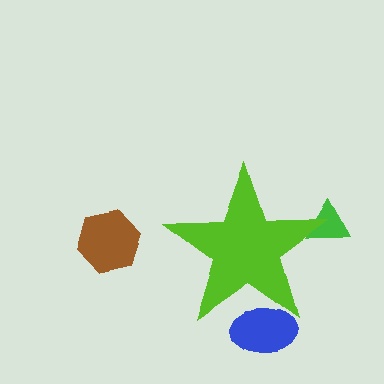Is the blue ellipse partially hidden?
Yes, the blue ellipse is partially hidden behind the lime star.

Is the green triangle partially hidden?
Yes, the green triangle is partially hidden behind the lime star.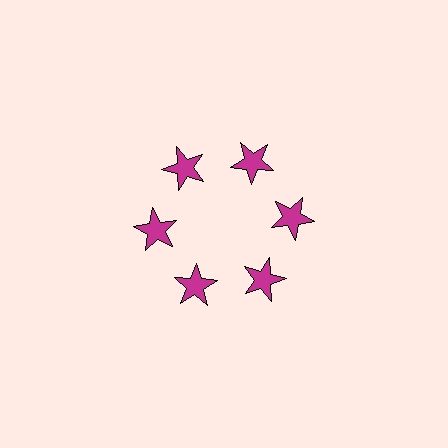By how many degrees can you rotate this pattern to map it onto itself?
The pattern maps onto itself every 60 degrees of rotation.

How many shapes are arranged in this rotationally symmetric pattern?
There are 6 shapes, arranged in 6 groups of 1.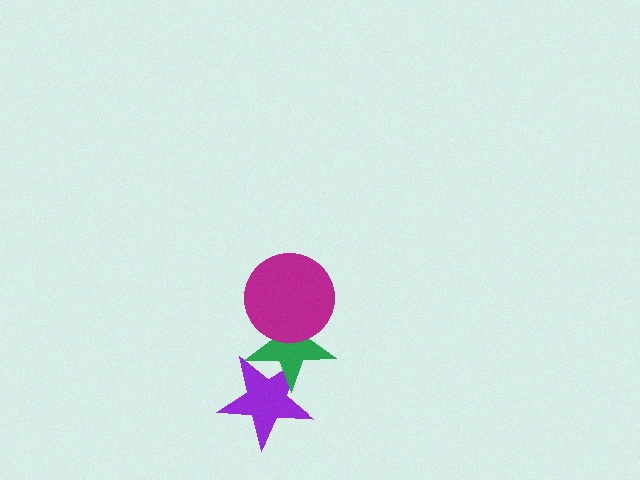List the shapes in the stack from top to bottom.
From top to bottom: the magenta circle, the green star, the purple star.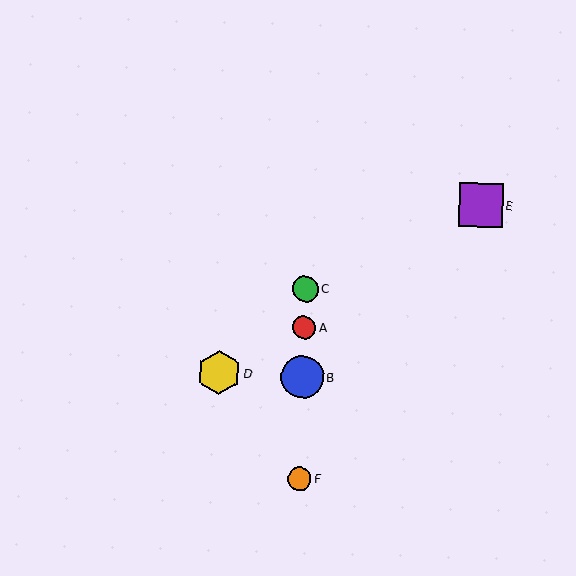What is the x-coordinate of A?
Object A is at x≈304.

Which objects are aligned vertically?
Objects A, B, C, F are aligned vertically.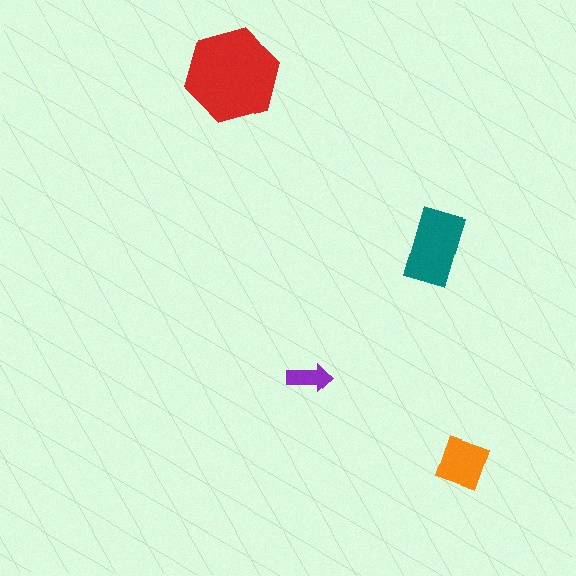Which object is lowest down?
The orange diamond is bottommost.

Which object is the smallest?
The purple arrow.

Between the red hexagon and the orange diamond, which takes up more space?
The red hexagon.